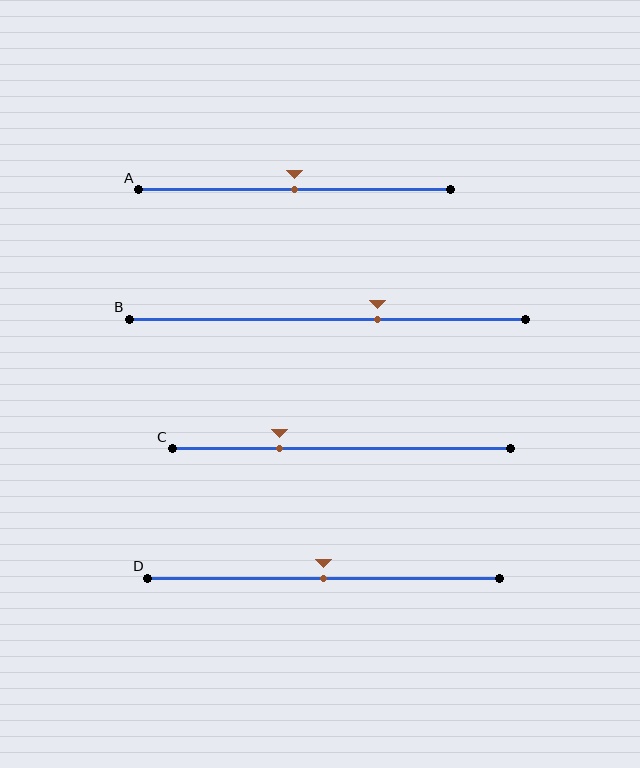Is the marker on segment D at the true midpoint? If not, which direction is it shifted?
Yes, the marker on segment D is at the true midpoint.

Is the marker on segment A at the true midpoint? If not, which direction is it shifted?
Yes, the marker on segment A is at the true midpoint.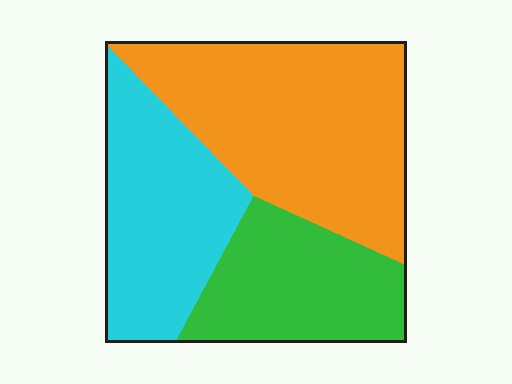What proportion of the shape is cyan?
Cyan takes up between a quarter and a half of the shape.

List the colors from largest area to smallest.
From largest to smallest: orange, cyan, green.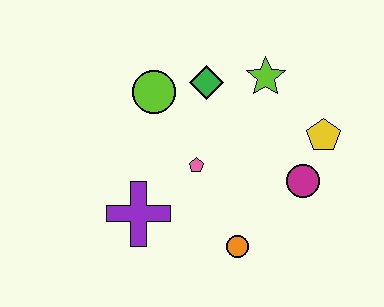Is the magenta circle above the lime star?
No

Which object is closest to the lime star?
The green diamond is closest to the lime star.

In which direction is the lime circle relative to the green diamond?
The lime circle is to the left of the green diamond.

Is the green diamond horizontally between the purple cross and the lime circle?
No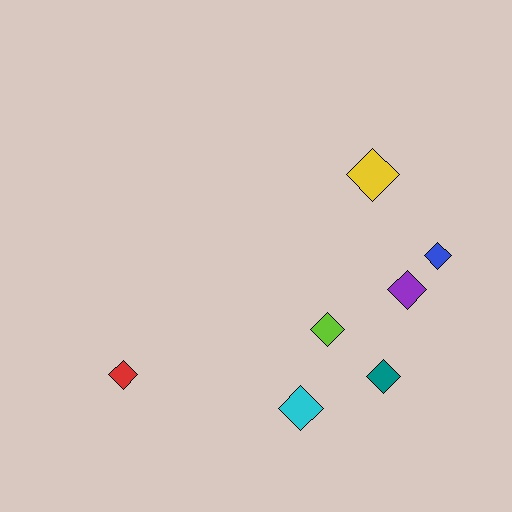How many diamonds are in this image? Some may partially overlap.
There are 7 diamonds.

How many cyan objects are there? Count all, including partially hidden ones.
There is 1 cyan object.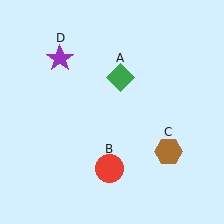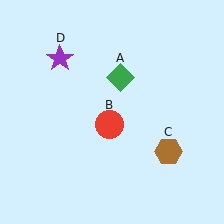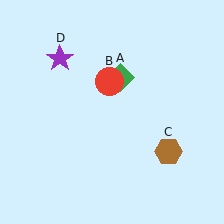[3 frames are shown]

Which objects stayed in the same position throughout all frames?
Green diamond (object A) and brown hexagon (object C) and purple star (object D) remained stationary.